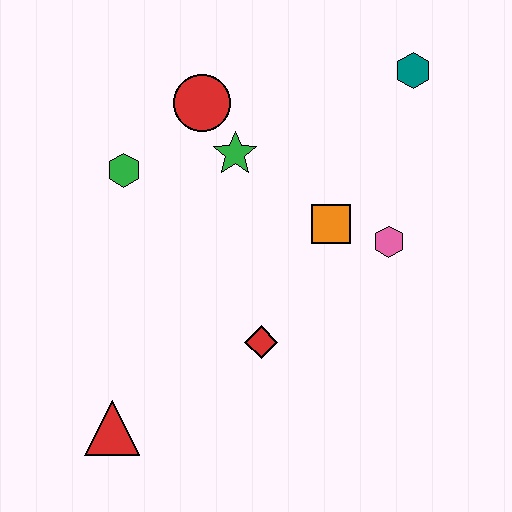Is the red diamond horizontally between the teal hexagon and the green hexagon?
Yes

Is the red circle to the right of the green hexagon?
Yes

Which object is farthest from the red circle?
The red triangle is farthest from the red circle.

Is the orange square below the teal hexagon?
Yes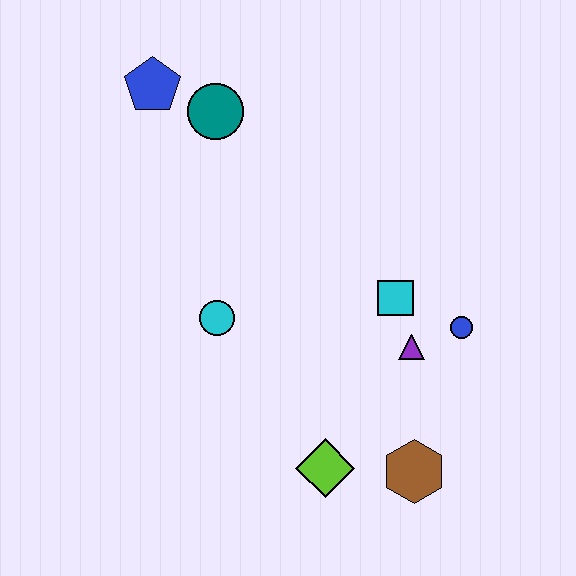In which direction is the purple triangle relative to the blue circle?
The purple triangle is to the left of the blue circle.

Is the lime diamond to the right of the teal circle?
Yes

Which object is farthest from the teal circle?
The brown hexagon is farthest from the teal circle.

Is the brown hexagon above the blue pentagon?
No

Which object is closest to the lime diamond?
The brown hexagon is closest to the lime diamond.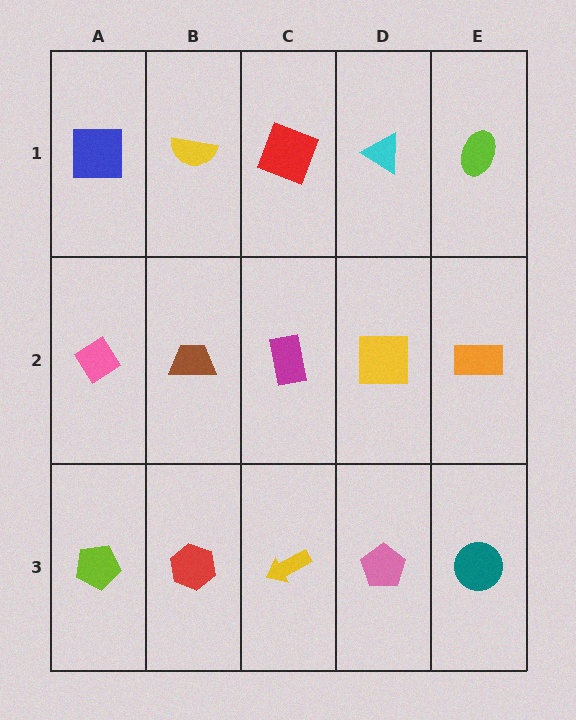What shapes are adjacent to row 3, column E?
An orange rectangle (row 2, column E), a pink pentagon (row 3, column D).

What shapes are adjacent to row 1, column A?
A pink diamond (row 2, column A), a yellow semicircle (row 1, column B).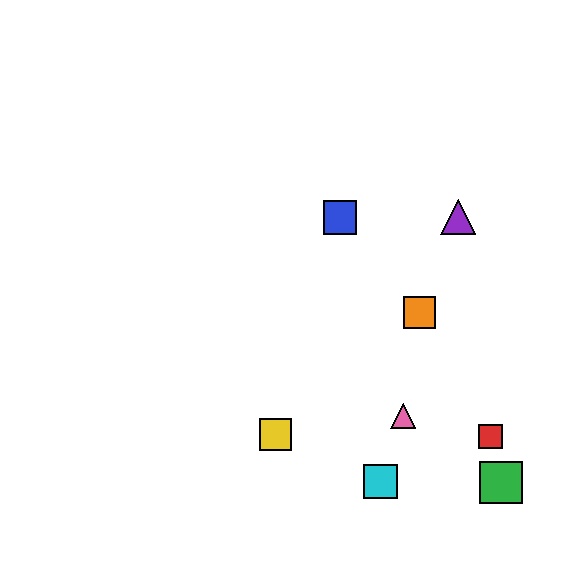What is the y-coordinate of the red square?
The red square is at y≈437.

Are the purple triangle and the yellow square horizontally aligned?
No, the purple triangle is at y≈217 and the yellow square is at y≈435.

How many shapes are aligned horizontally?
2 shapes (the blue square, the purple triangle) are aligned horizontally.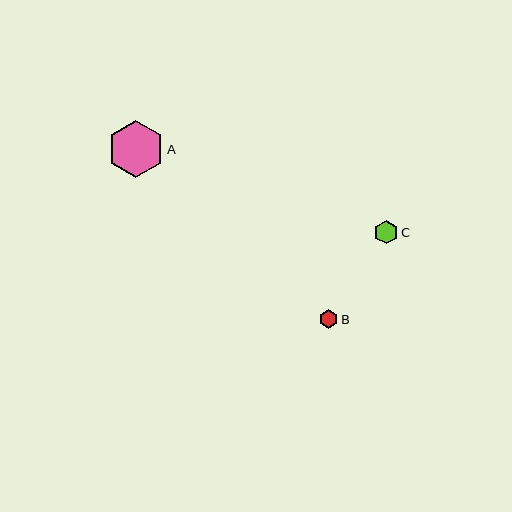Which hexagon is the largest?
Hexagon A is the largest with a size of approximately 57 pixels.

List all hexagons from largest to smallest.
From largest to smallest: A, C, B.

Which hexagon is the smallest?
Hexagon B is the smallest with a size of approximately 19 pixels.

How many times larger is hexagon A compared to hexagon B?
Hexagon A is approximately 3.1 times the size of hexagon B.